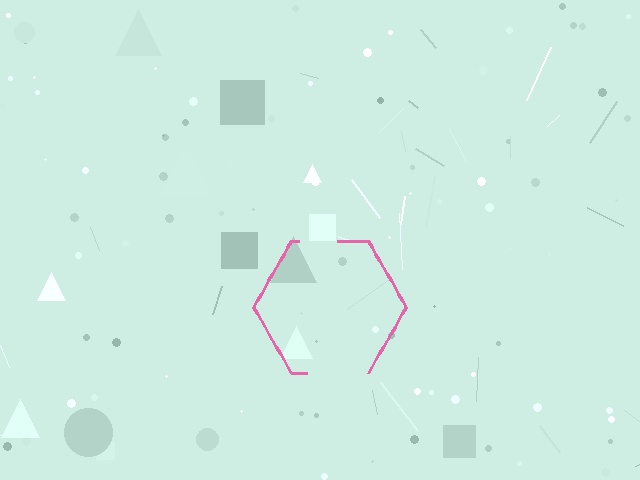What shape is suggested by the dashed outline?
The dashed outline suggests a hexagon.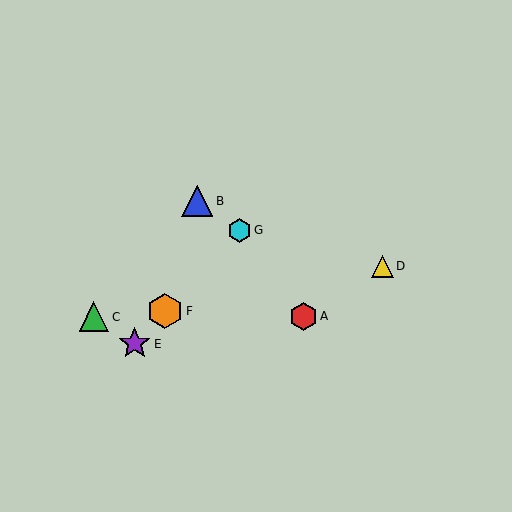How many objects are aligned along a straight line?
3 objects (E, F, G) are aligned along a straight line.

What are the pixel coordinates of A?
Object A is at (303, 316).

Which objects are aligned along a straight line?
Objects E, F, G are aligned along a straight line.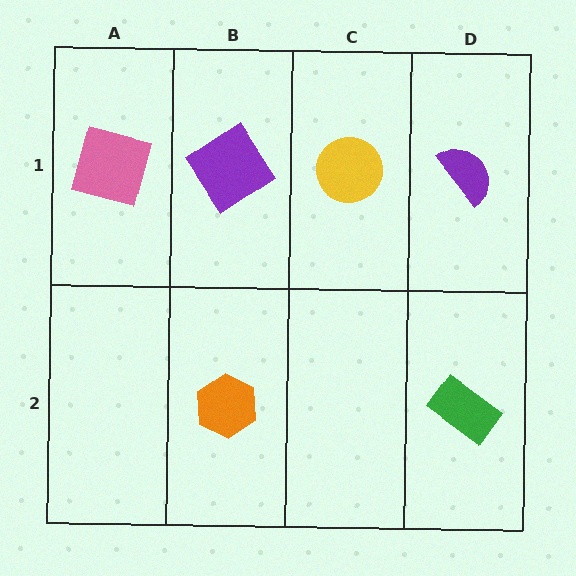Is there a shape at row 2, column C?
No, that cell is empty.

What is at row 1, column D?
A purple semicircle.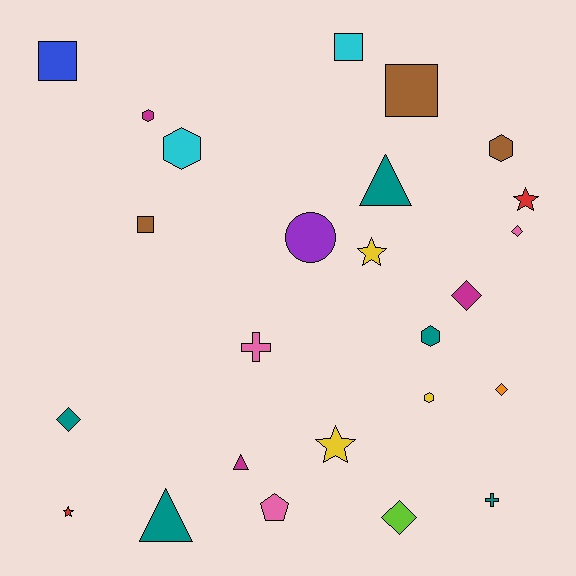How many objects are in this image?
There are 25 objects.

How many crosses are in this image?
There are 2 crosses.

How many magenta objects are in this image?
There are 3 magenta objects.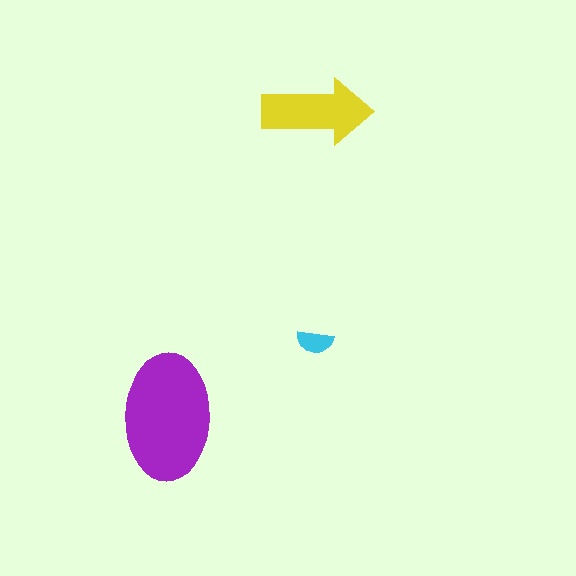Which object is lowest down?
The purple ellipse is bottommost.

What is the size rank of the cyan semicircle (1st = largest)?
3rd.